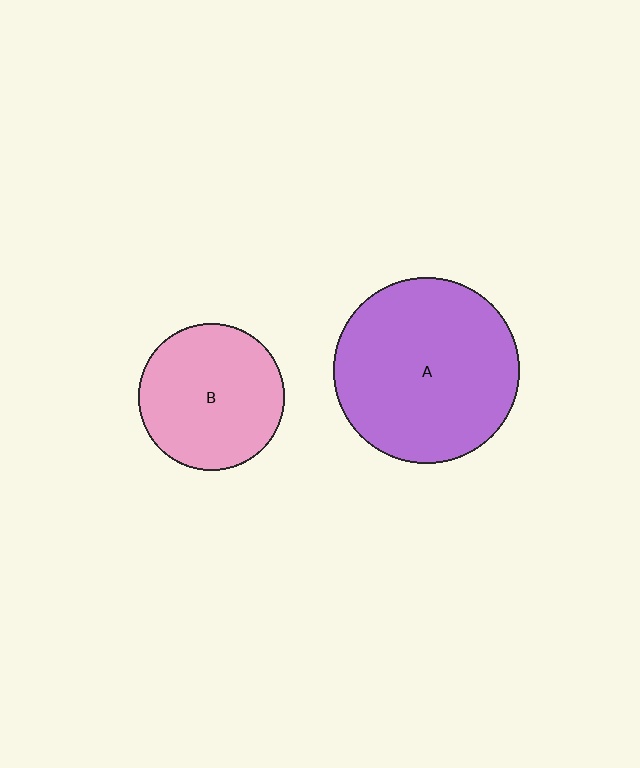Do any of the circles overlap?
No, none of the circles overlap.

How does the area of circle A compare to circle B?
Approximately 1.6 times.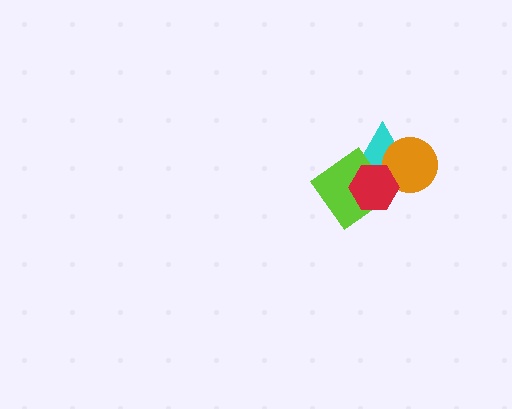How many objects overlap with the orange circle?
2 objects overlap with the orange circle.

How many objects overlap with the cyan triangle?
3 objects overlap with the cyan triangle.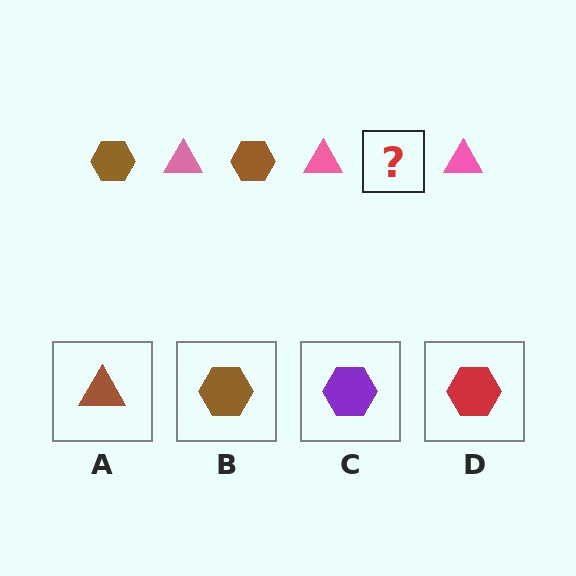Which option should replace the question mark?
Option B.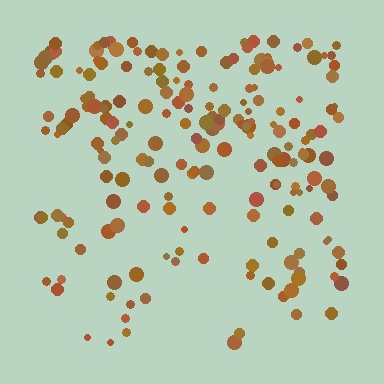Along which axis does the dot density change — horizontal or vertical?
Vertical.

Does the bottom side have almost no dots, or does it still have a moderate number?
Still a moderate number, just noticeably fewer than the top.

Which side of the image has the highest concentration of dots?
The top.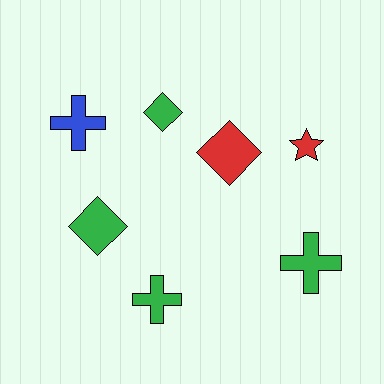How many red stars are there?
There is 1 red star.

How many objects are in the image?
There are 7 objects.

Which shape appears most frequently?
Diamond, with 3 objects.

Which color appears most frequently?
Green, with 4 objects.